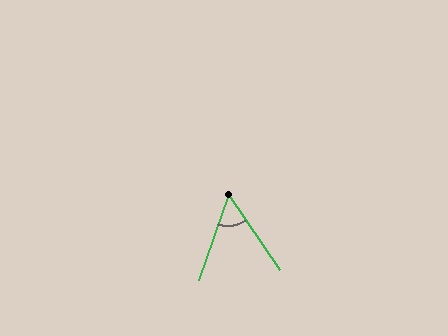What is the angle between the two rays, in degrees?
Approximately 53 degrees.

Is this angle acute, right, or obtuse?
It is acute.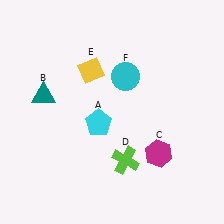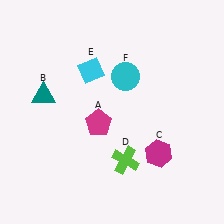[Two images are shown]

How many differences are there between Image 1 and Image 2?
There are 2 differences between the two images.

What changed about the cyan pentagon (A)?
In Image 1, A is cyan. In Image 2, it changed to magenta.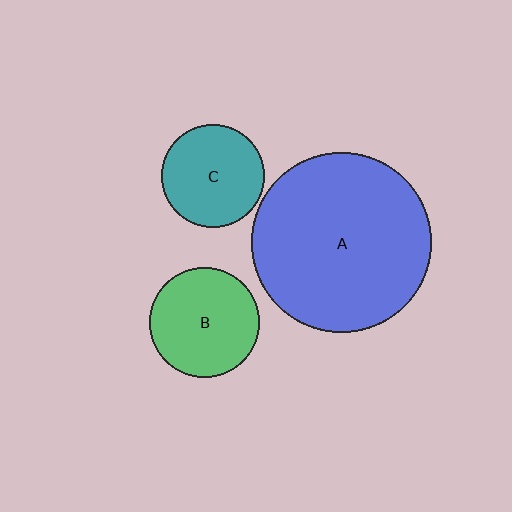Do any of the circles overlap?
No, none of the circles overlap.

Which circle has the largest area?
Circle A (blue).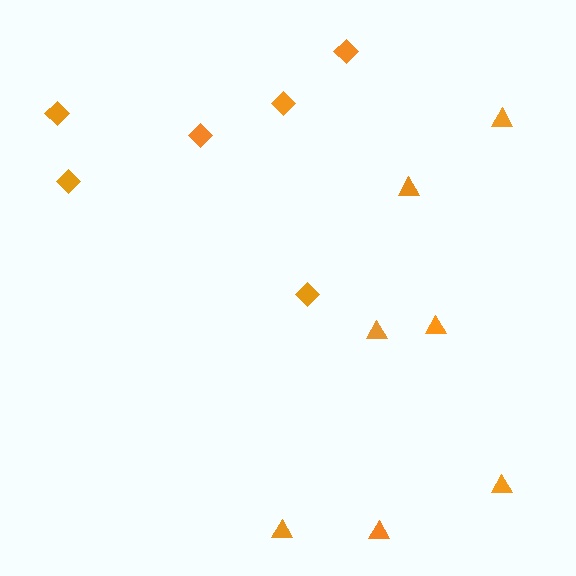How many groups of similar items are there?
There are 2 groups: one group of triangles (7) and one group of diamonds (6).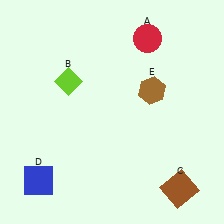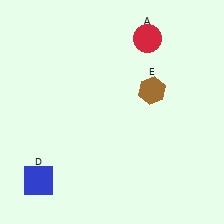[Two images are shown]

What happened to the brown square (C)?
The brown square (C) was removed in Image 2. It was in the bottom-right area of Image 1.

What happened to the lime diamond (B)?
The lime diamond (B) was removed in Image 2. It was in the top-left area of Image 1.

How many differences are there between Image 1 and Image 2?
There are 2 differences between the two images.